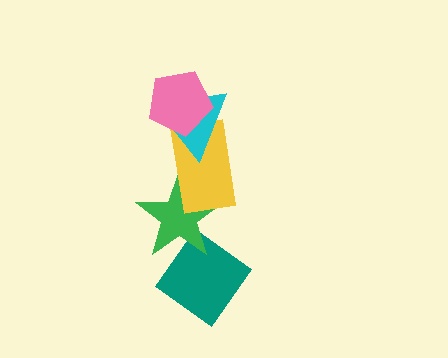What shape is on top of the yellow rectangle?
The cyan triangle is on top of the yellow rectangle.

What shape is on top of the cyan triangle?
The pink pentagon is on top of the cyan triangle.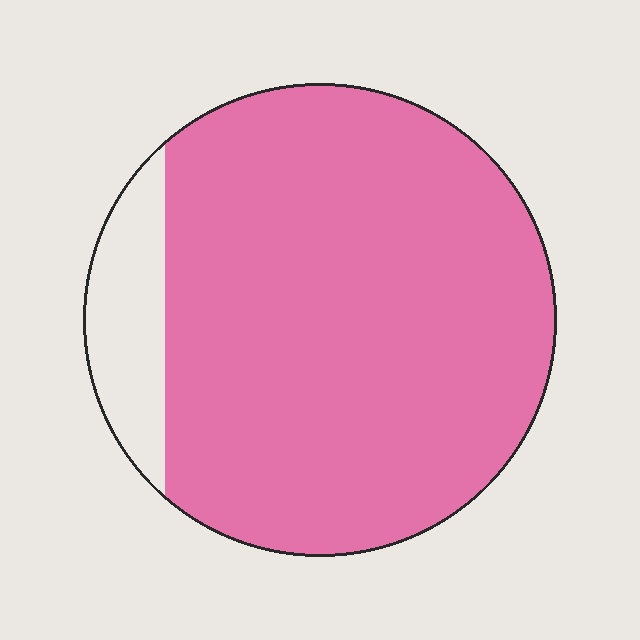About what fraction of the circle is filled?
About seven eighths (7/8).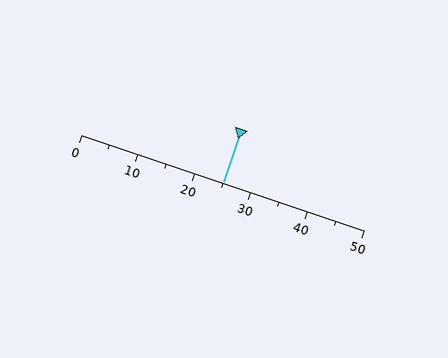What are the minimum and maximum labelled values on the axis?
The axis runs from 0 to 50.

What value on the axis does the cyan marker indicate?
The marker indicates approximately 25.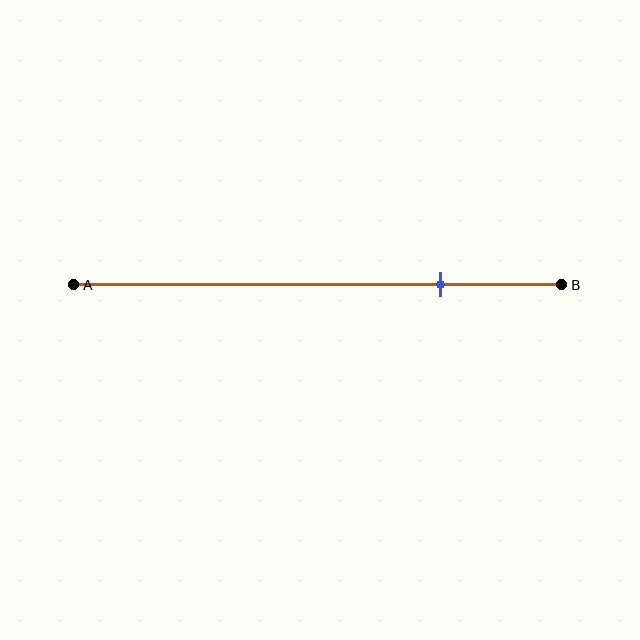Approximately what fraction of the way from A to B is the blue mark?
The blue mark is approximately 75% of the way from A to B.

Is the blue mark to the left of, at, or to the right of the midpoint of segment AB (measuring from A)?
The blue mark is to the right of the midpoint of segment AB.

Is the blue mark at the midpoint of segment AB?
No, the mark is at about 75% from A, not at the 50% midpoint.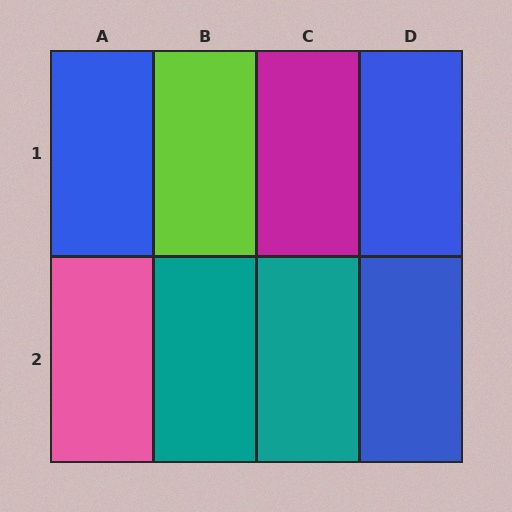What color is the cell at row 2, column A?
Pink.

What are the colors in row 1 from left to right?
Blue, lime, magenta, blue.